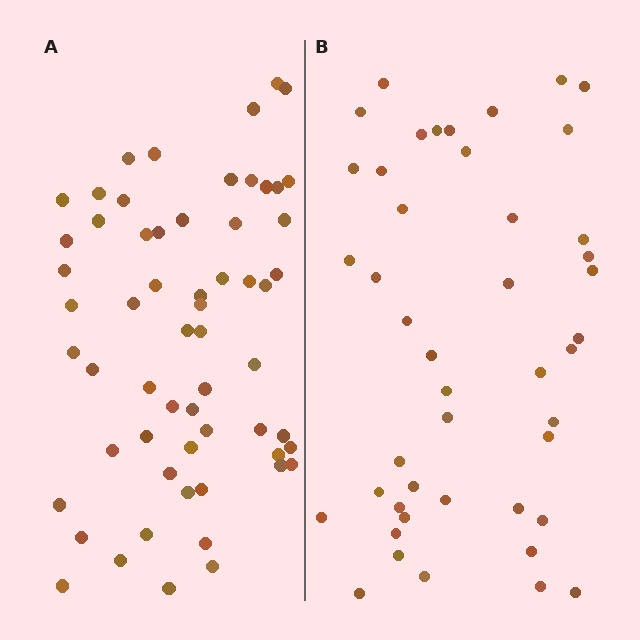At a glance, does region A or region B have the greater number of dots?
Region A (the left region) has more dots.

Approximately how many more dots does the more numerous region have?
Region A has approximately 15 more dots than region B.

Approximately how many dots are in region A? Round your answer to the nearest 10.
About 60 dots.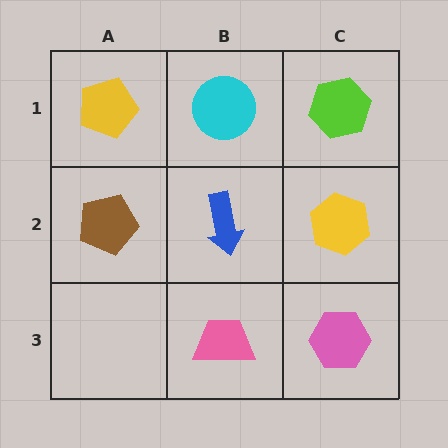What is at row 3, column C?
A pink hexagon.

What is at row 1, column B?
A cyan circle.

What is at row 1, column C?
A lime hexagon.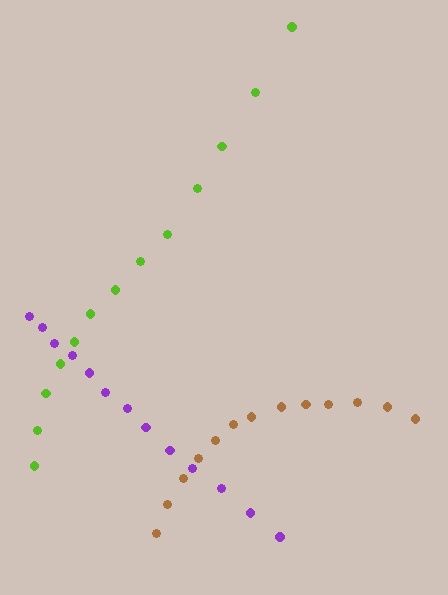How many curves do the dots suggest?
There are 3 distinct paths.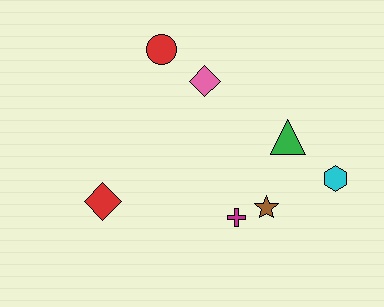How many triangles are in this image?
There is 1 triangle.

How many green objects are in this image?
There is 1 green object.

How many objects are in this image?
There are 7 objects.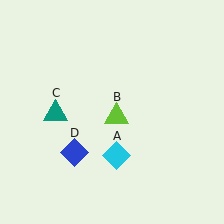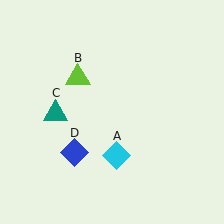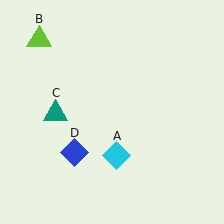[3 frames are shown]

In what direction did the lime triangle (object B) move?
The lime triangle (object B) moved up and to the left.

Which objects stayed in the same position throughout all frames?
Cyan diamond (object A) and teal triangle (object C) and blue diamond (object D) remained stationary.